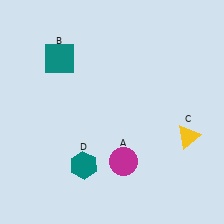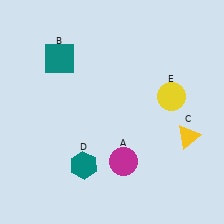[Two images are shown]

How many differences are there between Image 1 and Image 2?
There is 1 difference between the two images.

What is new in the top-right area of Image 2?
A yellow circle (E) was added in the top-right area of Image 2.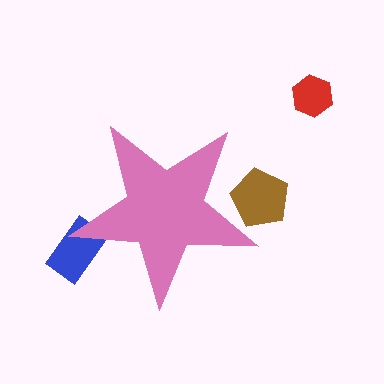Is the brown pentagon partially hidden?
Yes, the brown pentagon is partially hidden behind the pink star.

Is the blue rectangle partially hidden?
Yes, the blue rectangle is partially hidden behind the pink star.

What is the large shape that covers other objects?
A pink star.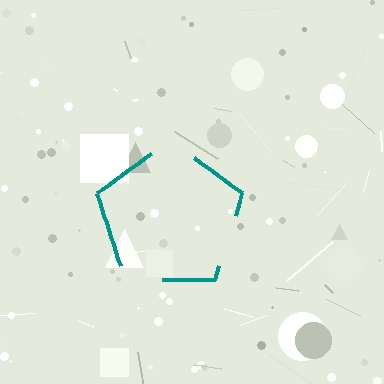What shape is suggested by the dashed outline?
The dashed outline suggests a pentagon.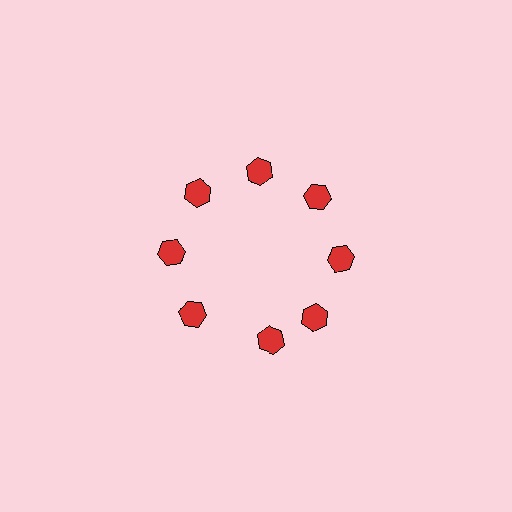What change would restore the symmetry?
The symmetry would be restored by rotating it back into even spacing with its neighbors so that all 8 hexagons sit at equal angles and equal distance from the center.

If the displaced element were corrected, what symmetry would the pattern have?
It would have 8-fold rotational symmetry — the pattern would map onto itself every 45 degrees.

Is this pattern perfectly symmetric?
No. The 8 red hexagons are arranged in a ring, but one element near the 6 o'clock position is rotated out of alignment along the ring, breaking the 8-fold rotational symmetry.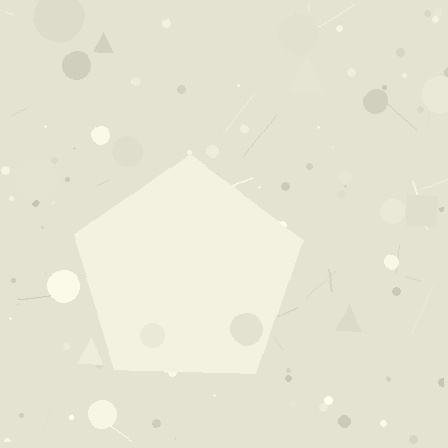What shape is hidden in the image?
A pentagon is hidden in the image.